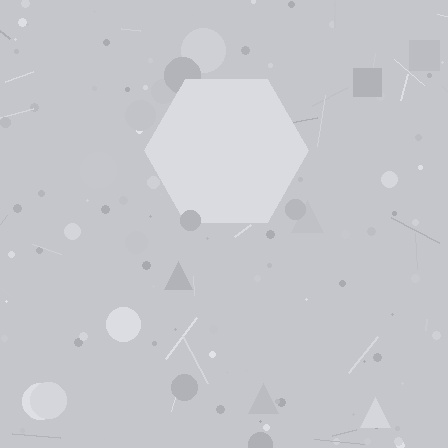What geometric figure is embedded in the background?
A hexagon is embedded in the background.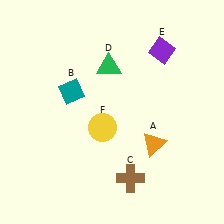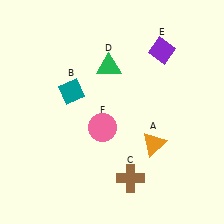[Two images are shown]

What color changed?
The circle (F) changed from yellow in Image 1 to pink in Image 2.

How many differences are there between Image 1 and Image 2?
There is 1 difference between the two images.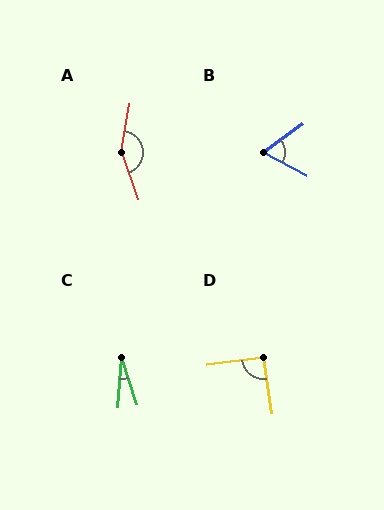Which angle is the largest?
A, at approximately 150 degrees.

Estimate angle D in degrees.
Approximately 92 degrees.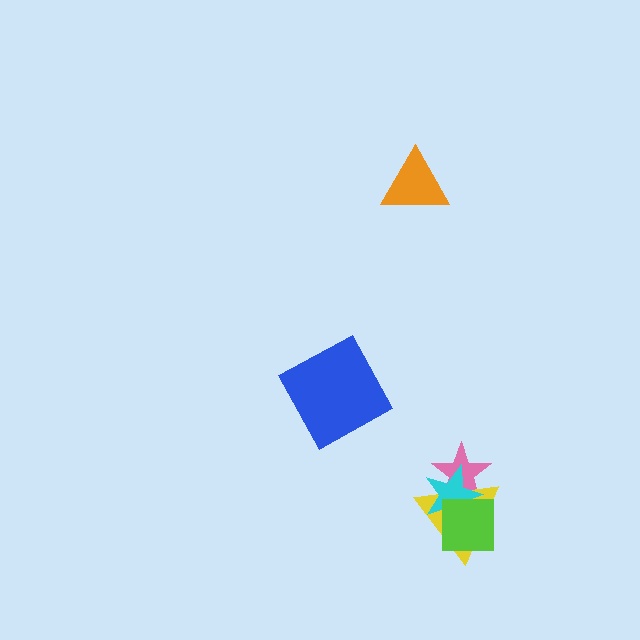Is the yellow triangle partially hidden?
Yes, it is partially covered by another shape.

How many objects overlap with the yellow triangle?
3 objects overlap with the yellow triangle.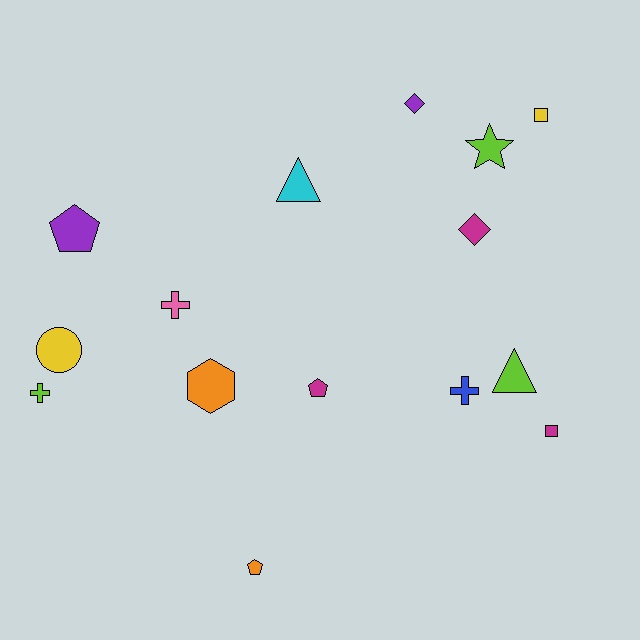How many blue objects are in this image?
There is 1 blue object.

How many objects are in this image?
There are 15 objects.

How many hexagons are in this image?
There is 1 hexagon.